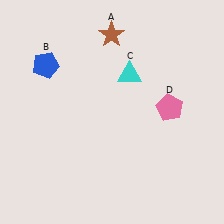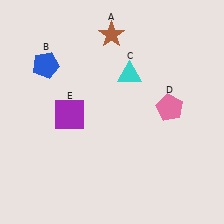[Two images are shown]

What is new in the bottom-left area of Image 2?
A purple square (E) was added in the bottom-left area of Image 2.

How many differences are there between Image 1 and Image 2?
There is 1 difference between the two images.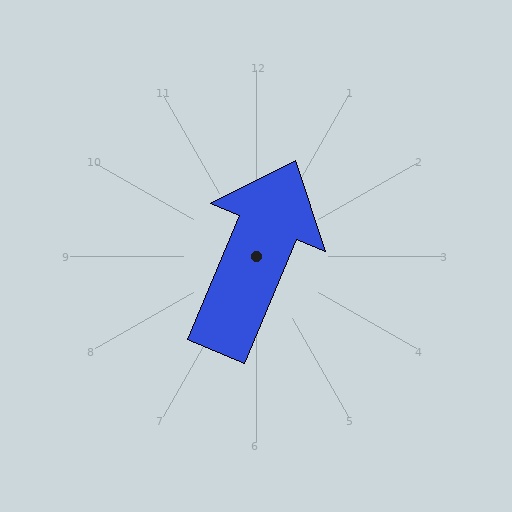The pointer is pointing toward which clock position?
Roughly 1 o'clock.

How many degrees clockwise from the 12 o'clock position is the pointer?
Approximately 23 degrees.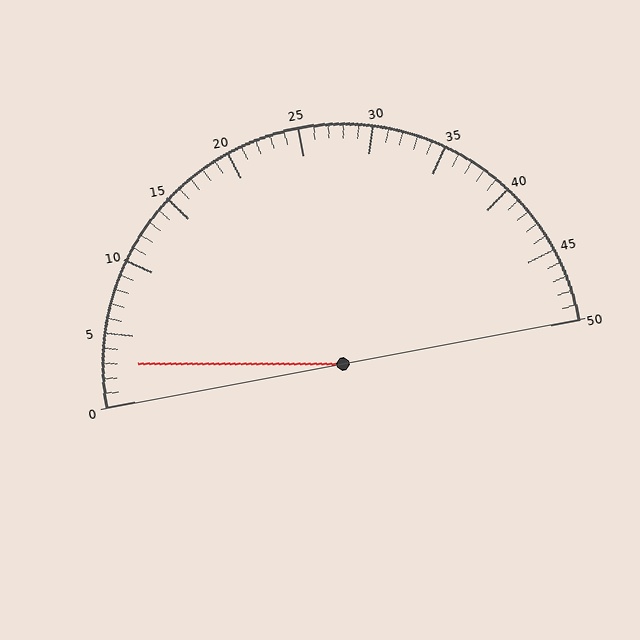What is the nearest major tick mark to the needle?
The nearest major tick mark is 5.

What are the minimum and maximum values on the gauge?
The gauge ranges from 0 to 50.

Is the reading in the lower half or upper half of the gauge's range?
The reading is in the lower half of the range (0 to 50).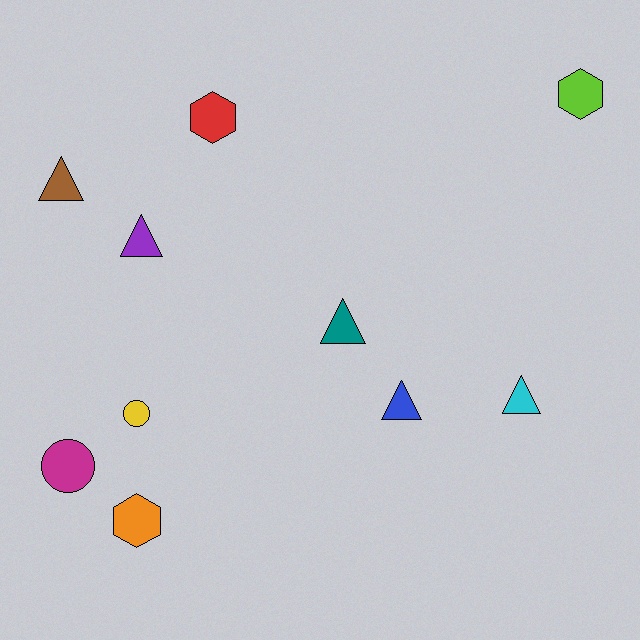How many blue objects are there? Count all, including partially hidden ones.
There is 1 blue object.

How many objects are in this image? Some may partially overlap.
There are 10 objects.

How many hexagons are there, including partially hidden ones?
There are 3 hexagons.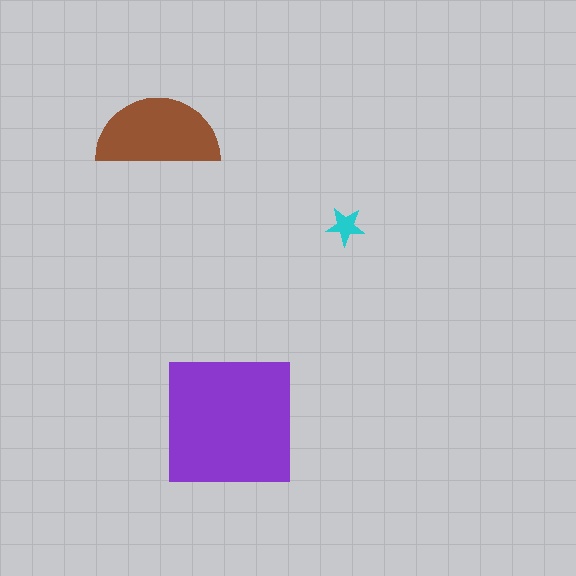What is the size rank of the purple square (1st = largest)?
1st.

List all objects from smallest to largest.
The cyan star, the brown semicircle, the purple square.